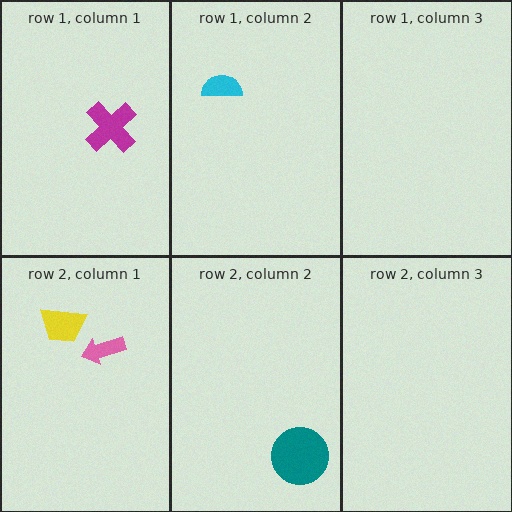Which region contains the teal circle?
The row 2, column 2 region.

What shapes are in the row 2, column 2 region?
The teal circle.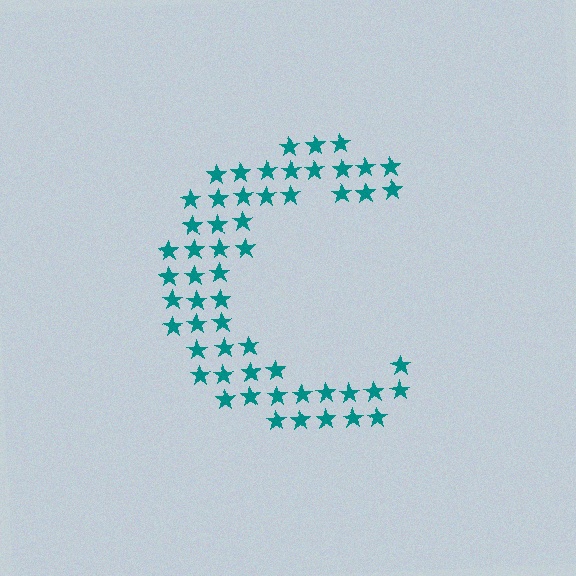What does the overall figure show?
The overall figure shows the letter C.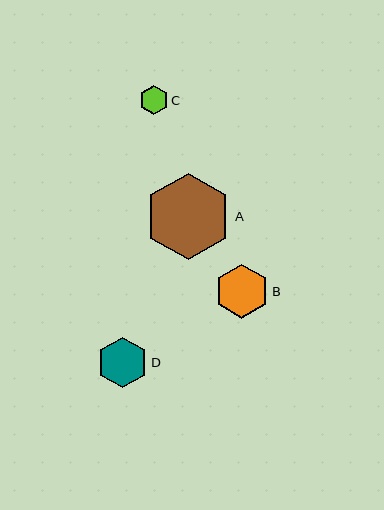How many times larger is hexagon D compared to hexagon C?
Hexagon D is approximately 1.8 times the size of hexagon C.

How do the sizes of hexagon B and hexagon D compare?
Hexagon B and hexagon D are approximately the same size.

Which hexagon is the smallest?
Hexagon C is the smallest with a size of approximately 29 pixels.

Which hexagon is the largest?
Hexagon A is the largest with a size of approximately 87 pixels.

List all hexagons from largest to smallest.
From largest to smallest: A, B, D, C.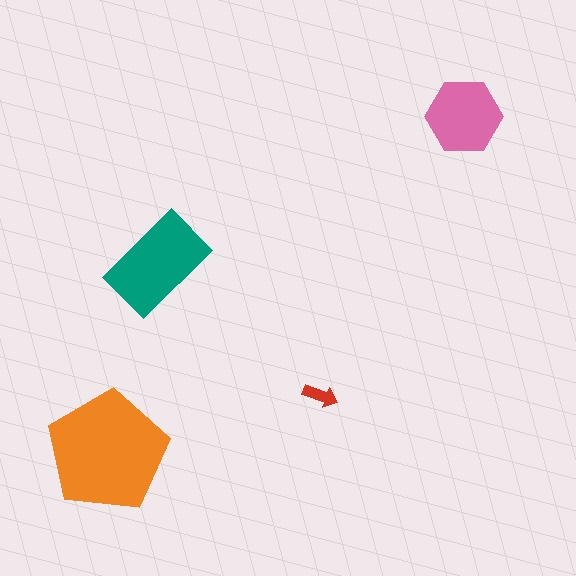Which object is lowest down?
The orange pentagon is bottommost.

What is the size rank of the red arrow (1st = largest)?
4th.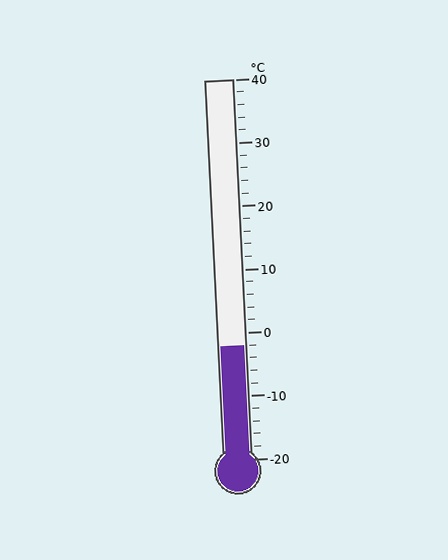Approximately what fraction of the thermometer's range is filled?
The thermometer is filled to approximately 30% of its range.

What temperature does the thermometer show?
The thermometer shows approximately -2°C.